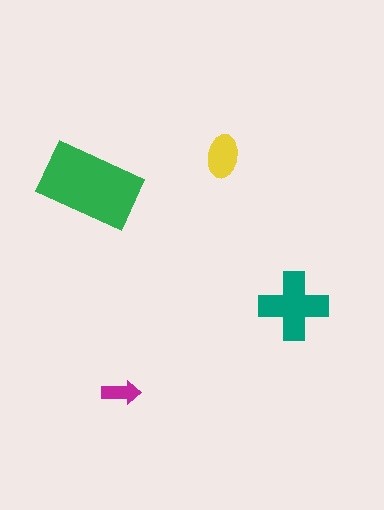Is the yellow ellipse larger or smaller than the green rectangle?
Smaller.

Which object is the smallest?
The magenta arrow.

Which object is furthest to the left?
The green rectangle is leftmost.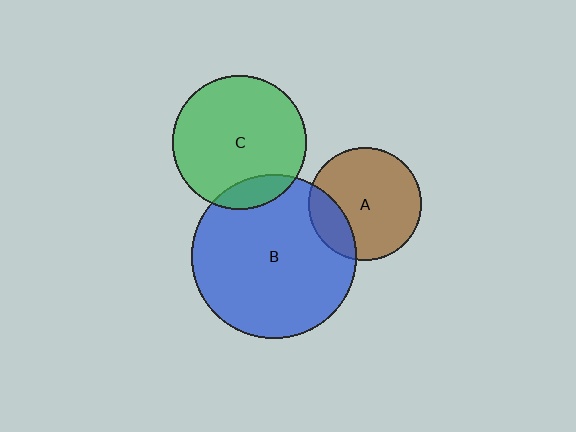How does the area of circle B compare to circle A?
Approximately 2.1 times.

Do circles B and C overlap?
Yes.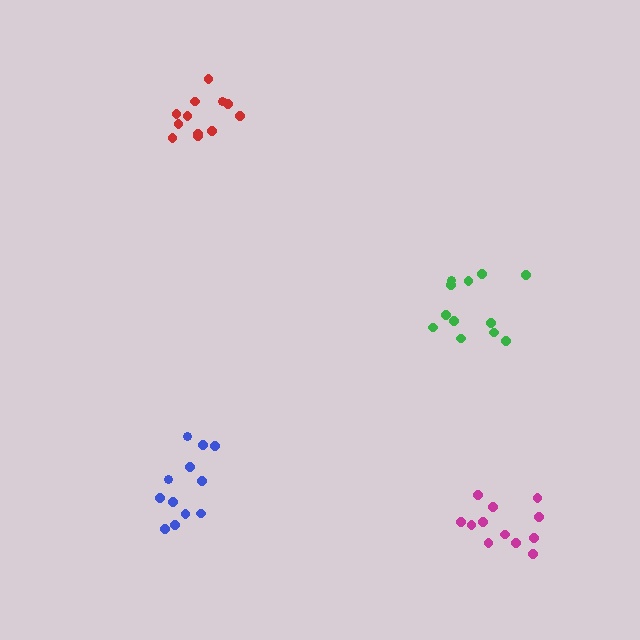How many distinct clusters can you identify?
There are 4 distinct clusters.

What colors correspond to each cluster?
The clusters are colored: green, magenta, red, blue.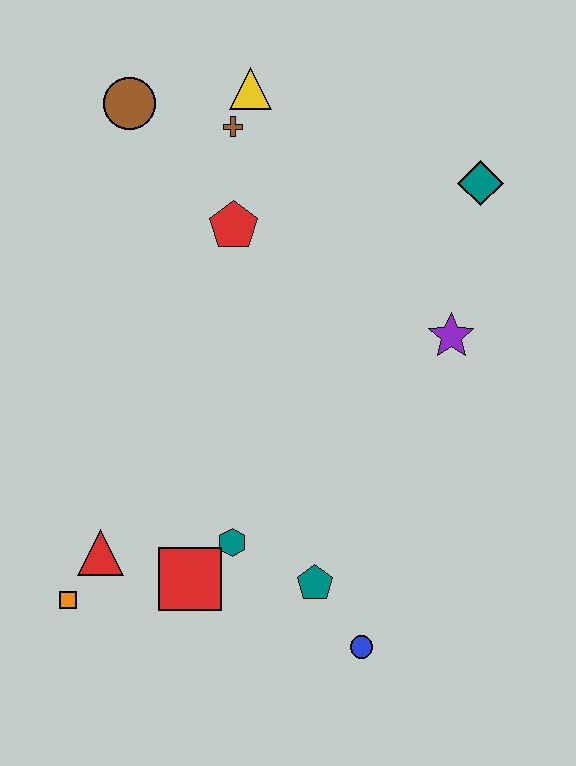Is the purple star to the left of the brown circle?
No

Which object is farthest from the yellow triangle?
The blue circle is farthest from the yellow triangle.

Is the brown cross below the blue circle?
No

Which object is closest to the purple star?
The teal diamond is closest to the purple star.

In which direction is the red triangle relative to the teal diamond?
The red triangle is to the left of the teal diamond.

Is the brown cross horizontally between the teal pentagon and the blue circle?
No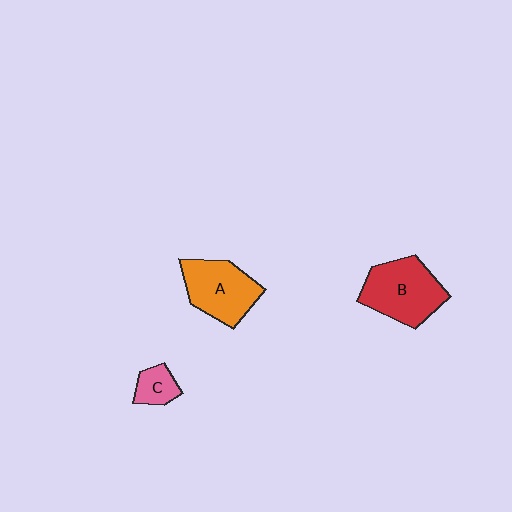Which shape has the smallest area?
Shape C (pink).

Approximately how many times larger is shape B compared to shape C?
Approximately 2.9 times.